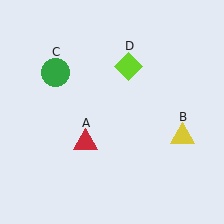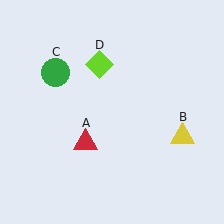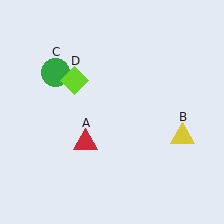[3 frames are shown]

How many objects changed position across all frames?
1 object changed position: lime diamond (object D).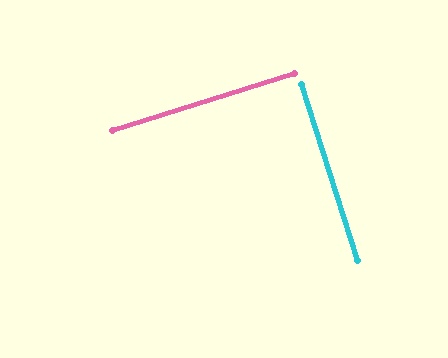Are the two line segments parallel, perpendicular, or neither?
Perpendicular — they meet at approximately 90°.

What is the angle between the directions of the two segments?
Approximately 90 degrees.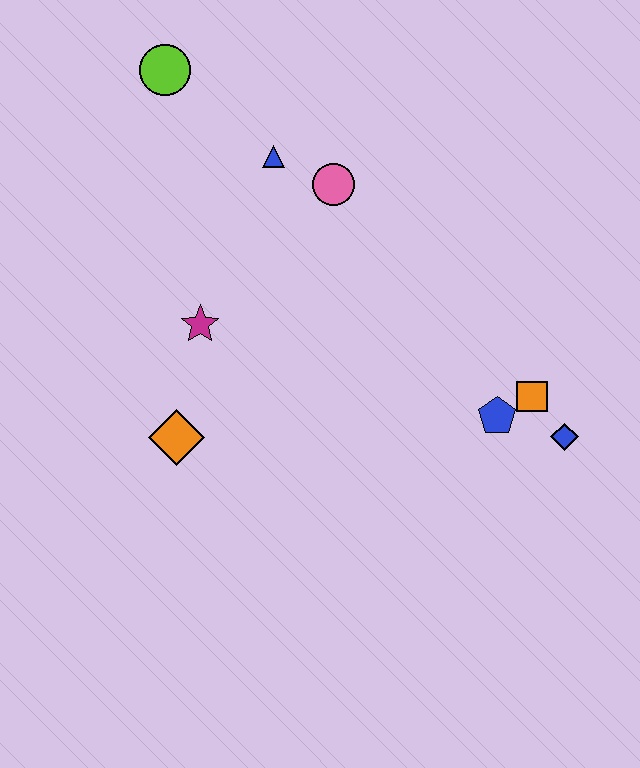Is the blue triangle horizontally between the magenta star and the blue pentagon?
Yes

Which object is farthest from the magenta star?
The blue diamond is farthest from the magenta star.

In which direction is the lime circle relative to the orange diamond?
The lime circle is above the orange diamond.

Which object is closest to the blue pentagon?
The orange square is closest to the blue pentagon.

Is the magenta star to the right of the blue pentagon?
No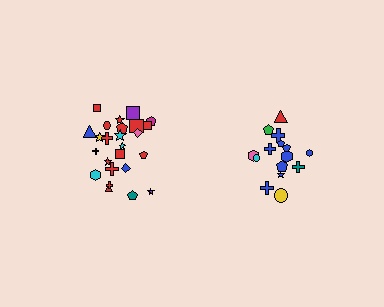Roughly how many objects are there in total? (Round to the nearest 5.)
Roughly 40 objects in total.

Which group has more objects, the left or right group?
The left group.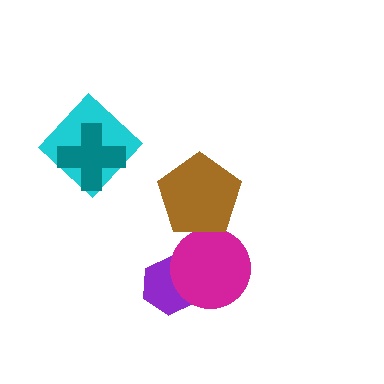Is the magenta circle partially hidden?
Yes, it is partially covered by another shape.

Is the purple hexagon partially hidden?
Yes, it is partially covered by another shape.